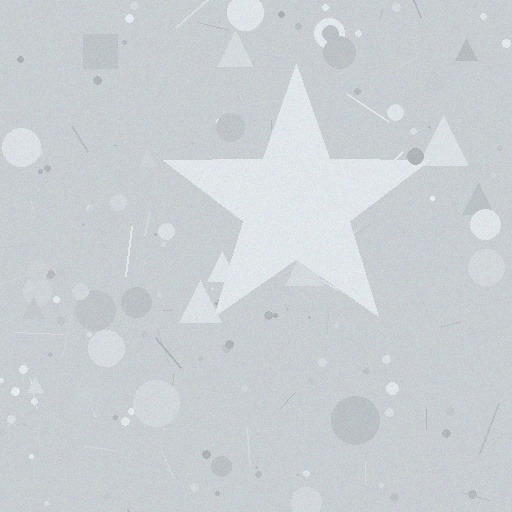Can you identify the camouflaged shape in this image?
The camouflaged shape is a star.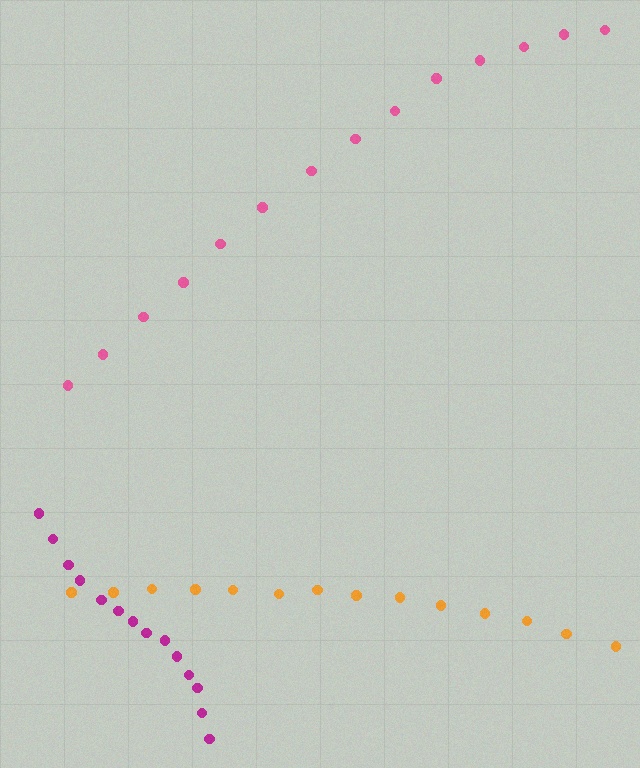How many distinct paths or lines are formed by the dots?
There are 3 distinct paths.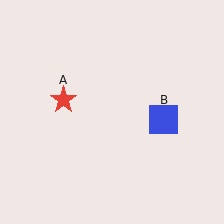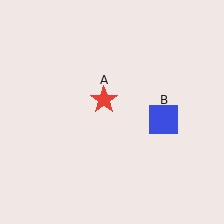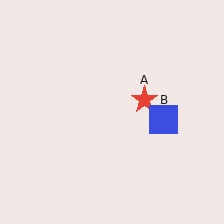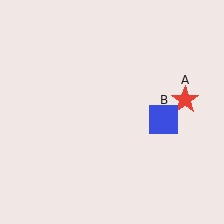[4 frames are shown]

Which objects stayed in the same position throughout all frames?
Blue square (object B) remained stationary.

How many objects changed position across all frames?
1 object changed position: red star (object A).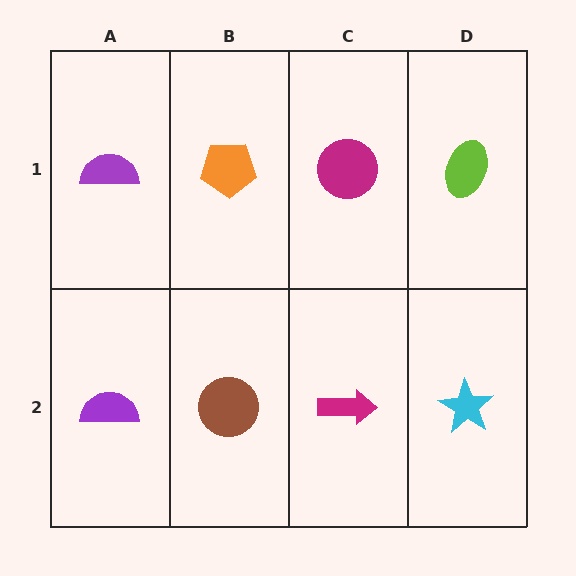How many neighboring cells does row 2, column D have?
2.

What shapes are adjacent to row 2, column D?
A lime ellipse (row 1, column D), a magenta arrow (row 2, column C).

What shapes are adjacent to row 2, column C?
A magenta circle (row 1, column C), a brown circle (row 2, column B), a cyan star (row 2, column D).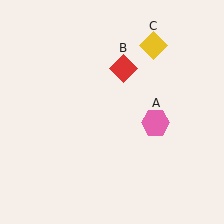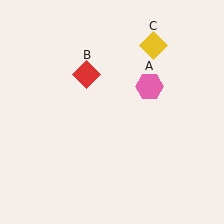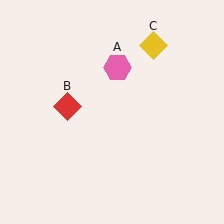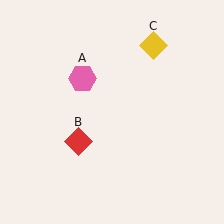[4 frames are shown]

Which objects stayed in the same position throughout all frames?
Yellow diamond (object C) remained stationary.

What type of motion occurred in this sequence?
The pink hexagon (object A), red diamond (object B) rotated counterclockwise around the center of the scene.